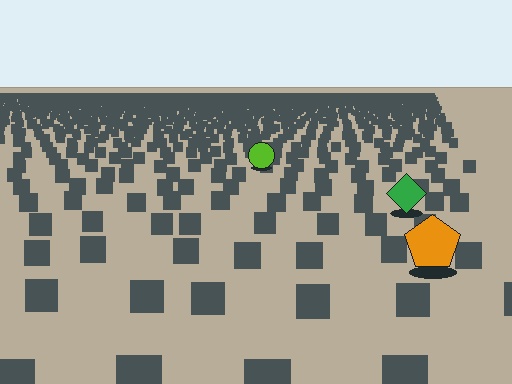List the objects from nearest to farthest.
From nearest to farthest: the orange pentagon, the green diamond, the lime circle.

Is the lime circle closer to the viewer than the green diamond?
No. The green diamond is closer — you can tell from the texture gradient: the ground texture is coarser near it.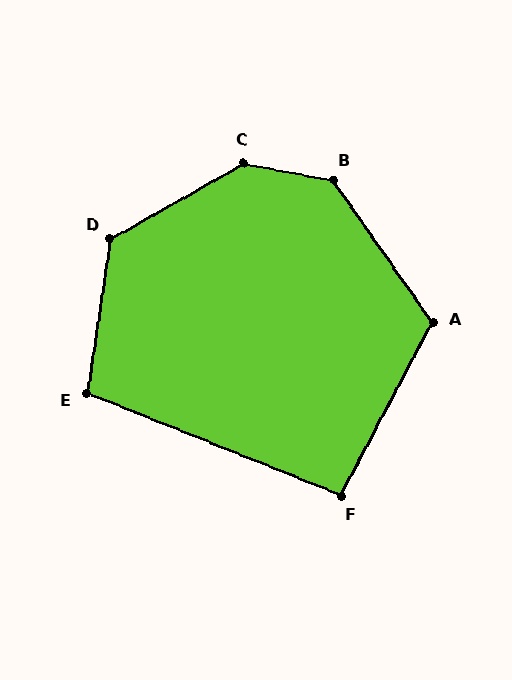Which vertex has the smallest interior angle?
F, at approximately 96 degrees.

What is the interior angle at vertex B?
Approximately 136 degrees (obtuse).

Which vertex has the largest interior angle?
C, at approximately 139 degrees.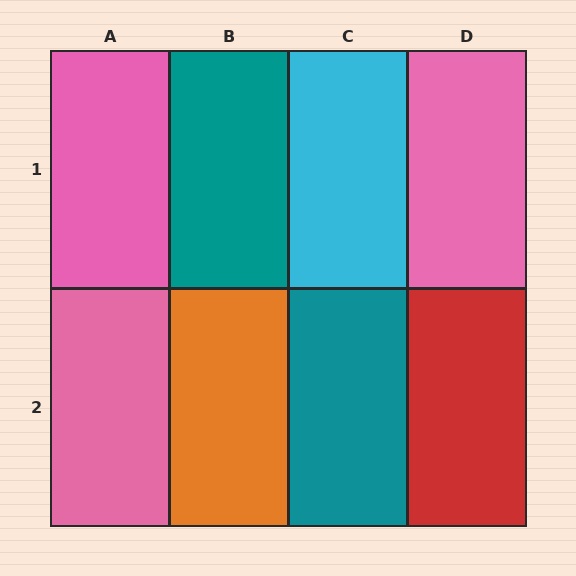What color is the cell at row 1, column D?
Pink.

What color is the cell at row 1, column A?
Pink.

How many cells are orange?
1 cell is orange.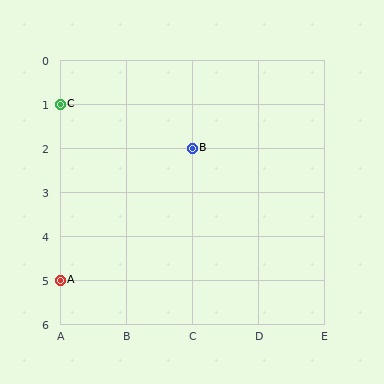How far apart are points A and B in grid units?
Points A and B are 2 columns and 3 rows apart (about 3.6 grid units diagonally).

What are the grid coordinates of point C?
Point C is at grid coordinates (A, 1).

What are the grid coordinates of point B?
Point B is at grid coordinates (C, 2).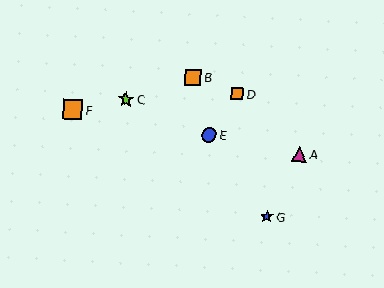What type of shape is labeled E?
Shape E is a blue circle.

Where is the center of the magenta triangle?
The center of the magenta triangle is at (299, 155).